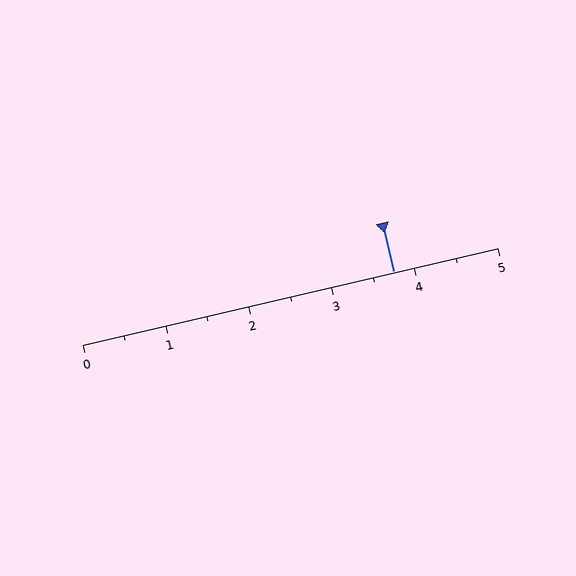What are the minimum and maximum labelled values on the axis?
The axis runs from 0 to 5.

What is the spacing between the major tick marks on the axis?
The major ticks are spaced 1 apart.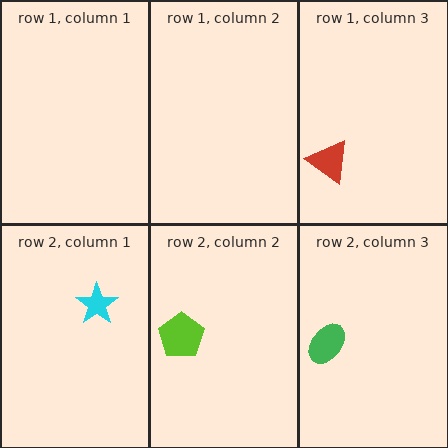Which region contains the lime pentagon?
The row 2, column 2 region.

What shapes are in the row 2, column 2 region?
The lime pentagon.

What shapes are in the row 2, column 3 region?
The green ellipse.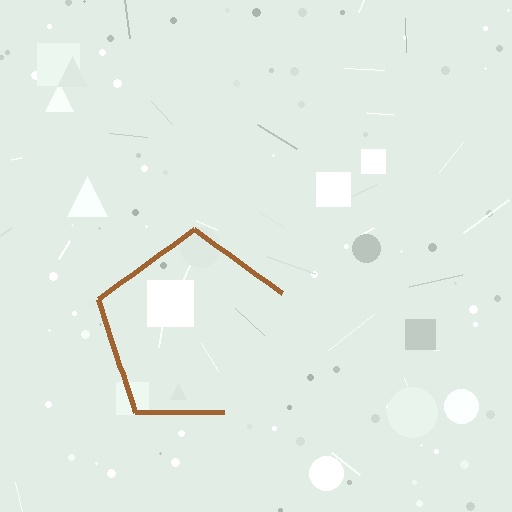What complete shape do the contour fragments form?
The contour fragments form a pentagon.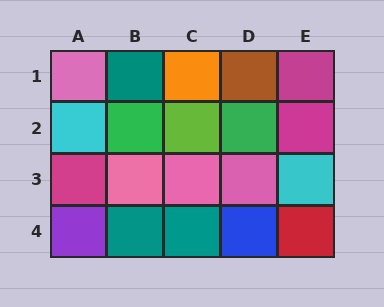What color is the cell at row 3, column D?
Pink.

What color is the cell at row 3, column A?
Magenta.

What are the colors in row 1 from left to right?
Pink, teal, orange, brown, magenta.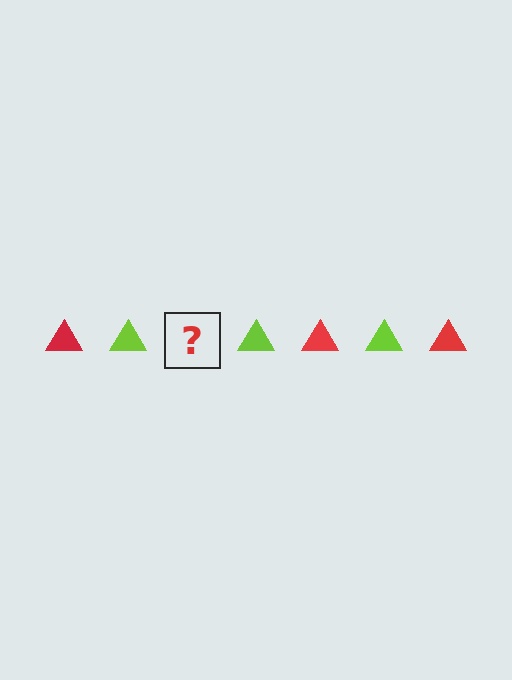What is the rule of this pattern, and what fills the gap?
The rule is that the pattern cycles through red, lime triangles. The gap should be filled with a red triangle.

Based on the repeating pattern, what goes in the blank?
The blank should be a red triangle.